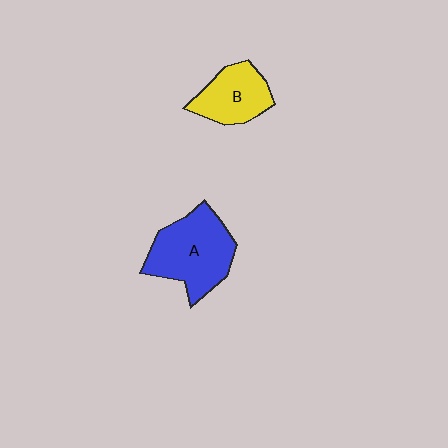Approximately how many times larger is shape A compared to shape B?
Approximately 1.6 times.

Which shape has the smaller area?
Shape B (yellow).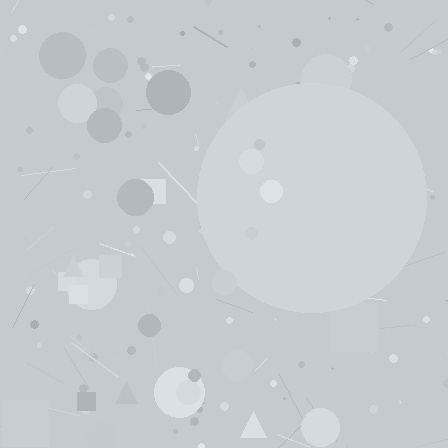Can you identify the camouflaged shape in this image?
The camouflaged shape is a circle.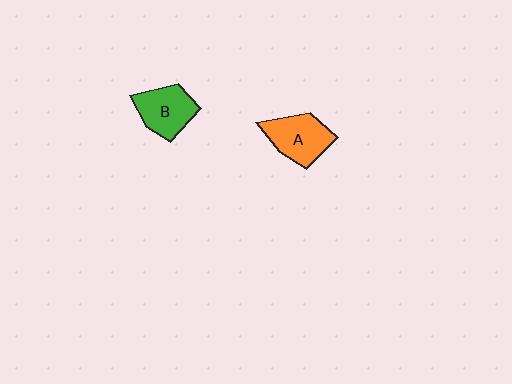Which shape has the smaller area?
Shape B (green).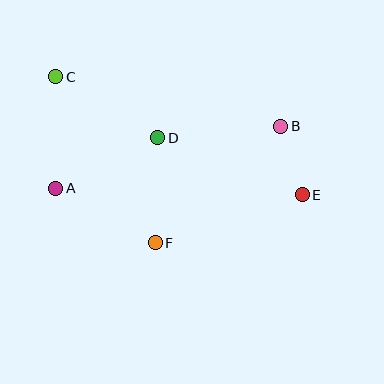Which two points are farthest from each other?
Points C and E are farthest from each other.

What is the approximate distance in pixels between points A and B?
The distance between A and B is approximately 234 pixels.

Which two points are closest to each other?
Points B and E are closest to each other.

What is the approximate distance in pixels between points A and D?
The distance between A and D is approximately 114 pixels.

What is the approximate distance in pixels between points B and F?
The distance between B and F is approximately 171 pixels.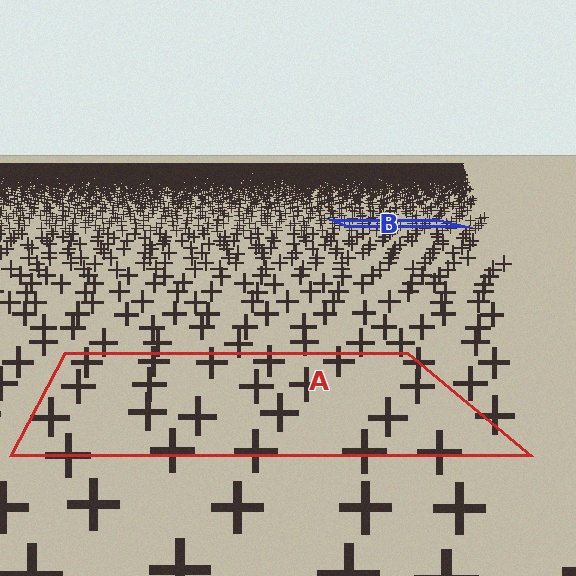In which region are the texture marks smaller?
The texture marks are smaller in region B, because it is farther away.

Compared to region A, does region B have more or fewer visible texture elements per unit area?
Region B has more texture elements per unit area — they are packed more densely because it is farther away.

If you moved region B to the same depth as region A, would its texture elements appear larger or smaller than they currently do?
They would appear larger. At a closer depth, the same texture elements are projected at a bigger on-screen size.